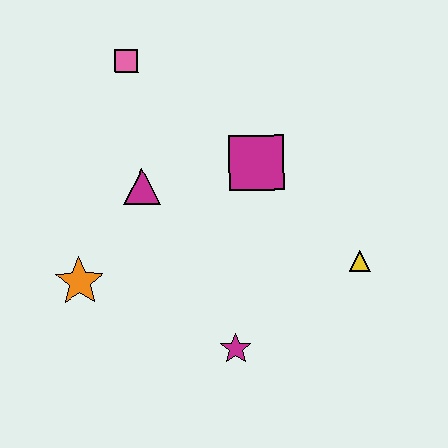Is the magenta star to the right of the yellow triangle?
No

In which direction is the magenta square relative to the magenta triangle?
The magenta square is to the right of the magenta triangle.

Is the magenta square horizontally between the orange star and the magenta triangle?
No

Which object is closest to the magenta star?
The yellow triangle is closest to the magenta star.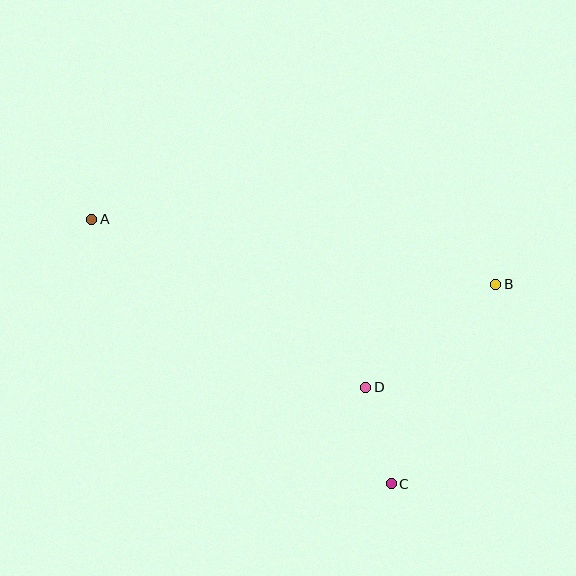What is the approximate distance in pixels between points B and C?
The distance between B and C is approximately 225 pixels.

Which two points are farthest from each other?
Points A and B are farthest from each other.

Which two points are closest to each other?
Points C and D are closest to each other.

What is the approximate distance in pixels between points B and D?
The distance between B and D is approximately 166 pixels.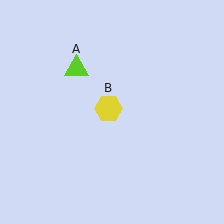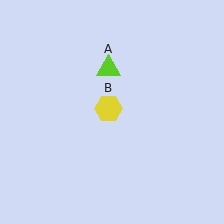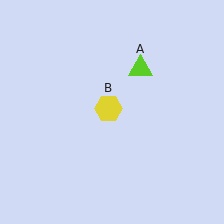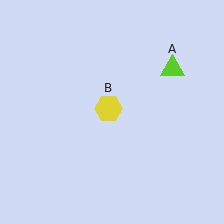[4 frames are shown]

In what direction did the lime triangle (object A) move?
The lime triangle (object A) moved right.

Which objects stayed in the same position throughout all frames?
Yellow hexagon (object B) remained stationary.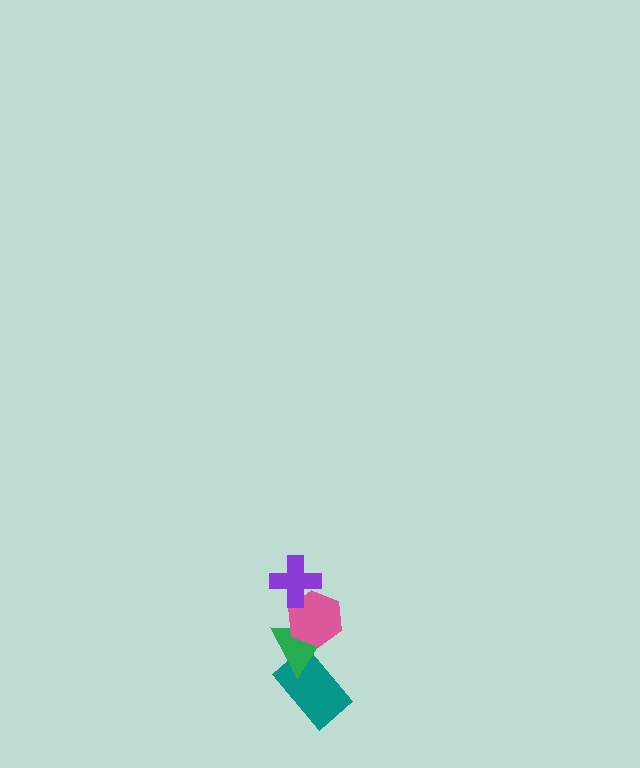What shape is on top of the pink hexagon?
The purple cross is on top of the pink hexagon.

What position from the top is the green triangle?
The green triangle is 3rd from the top.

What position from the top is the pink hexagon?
The pink hexagon is 2nd from the top.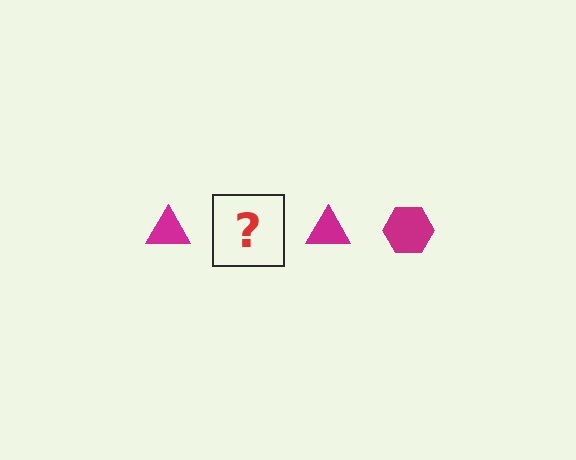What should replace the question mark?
The question mark should be replaced with a magenta hexagon.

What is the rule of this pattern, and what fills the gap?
The rule is that the pattern cycles through triangle, hexagon shapes in magenta. The gap should be filled with a magenta hexagon.